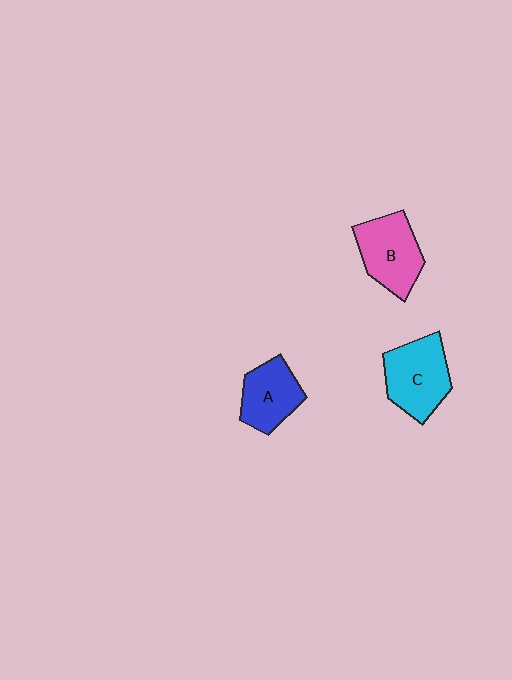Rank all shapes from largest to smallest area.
From largest to smallest: C (cyan), B (pink), A (blue).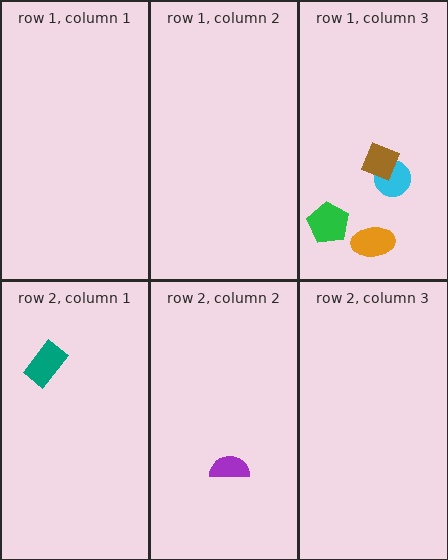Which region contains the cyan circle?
The row 1, column 3 region.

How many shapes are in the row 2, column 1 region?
1.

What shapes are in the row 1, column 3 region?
The green pentagon, the cyan circle, the orange ellipse, the brown diamond.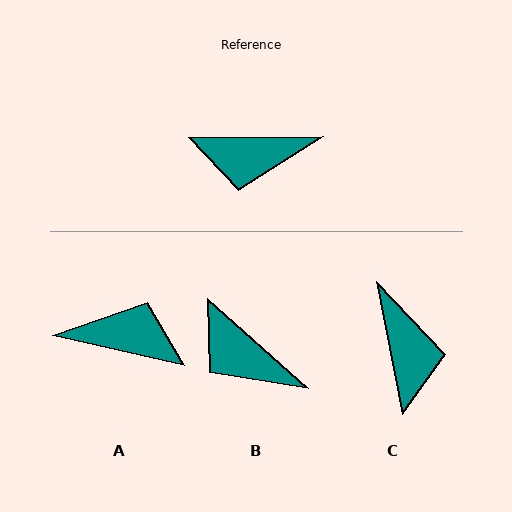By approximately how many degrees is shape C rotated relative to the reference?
Approximately 101 degrees counter-clockwise.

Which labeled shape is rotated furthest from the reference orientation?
A, about 167 degrees away.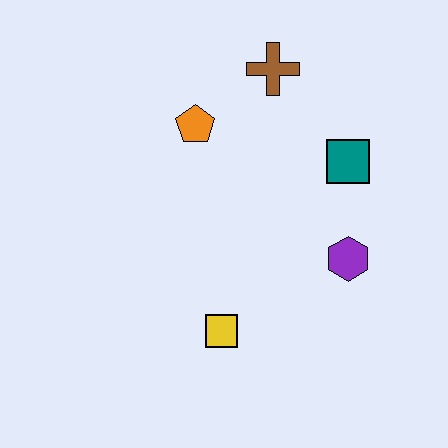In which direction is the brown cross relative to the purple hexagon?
The brown cross is above the purple hexagon.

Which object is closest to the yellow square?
The purple hexagon is closest to the yellow square.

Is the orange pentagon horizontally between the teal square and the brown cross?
No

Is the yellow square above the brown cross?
No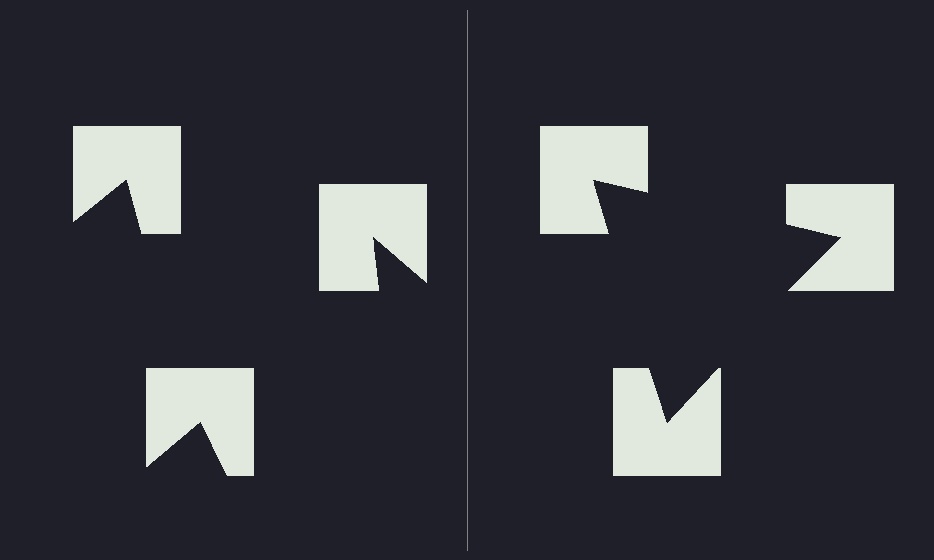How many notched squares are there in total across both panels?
6 — 3 on each side.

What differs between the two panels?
The notched squares are positioned identically on both sides; only the wedge orientations differ. On the right they align to a triangle; on the left they are misaligned.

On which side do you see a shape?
An illusory triangle appears on the right side. On the left side the wedge cuts are rotated, so no coherent shape forms.